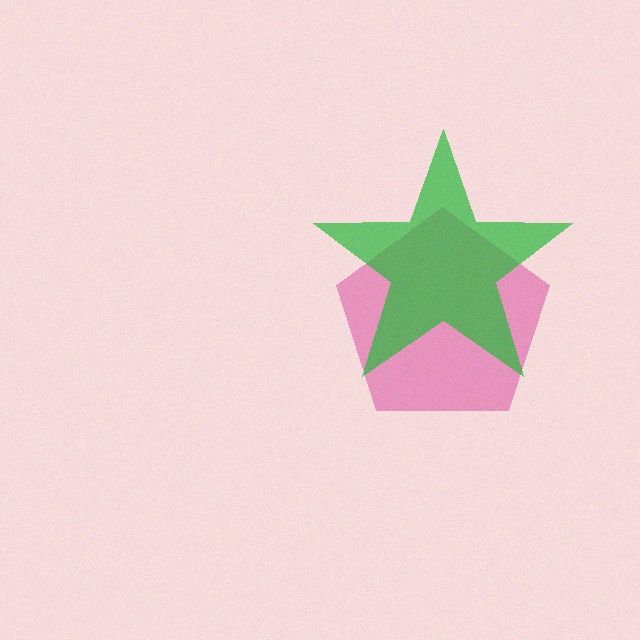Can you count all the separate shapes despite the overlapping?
Yes, there are 2 separate shapes.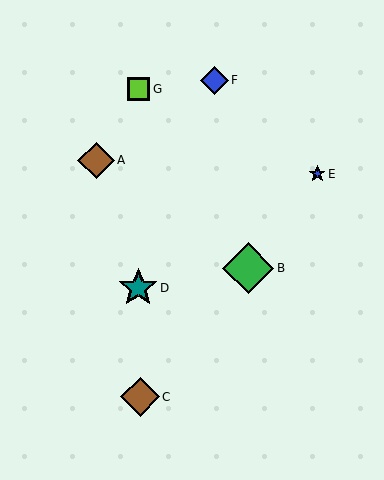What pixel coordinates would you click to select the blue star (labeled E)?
Click at (317, 174) to select the blue star E.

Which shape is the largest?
The green diamond (labeled B) is the largest.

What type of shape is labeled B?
Shape B is a green diamond.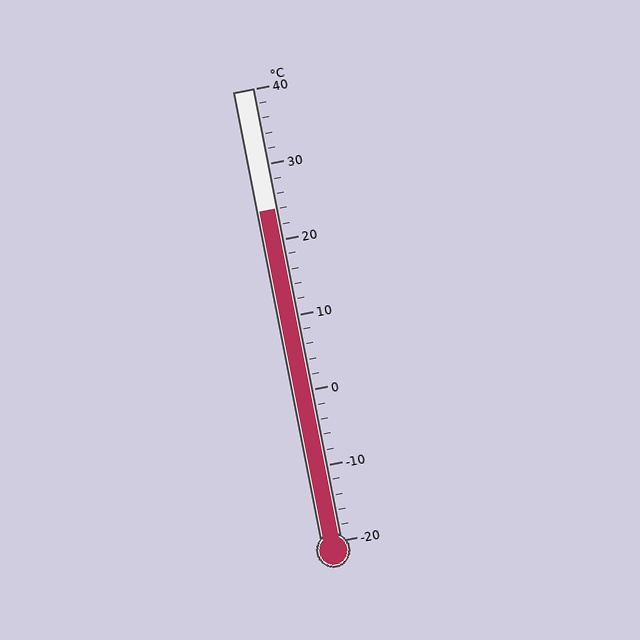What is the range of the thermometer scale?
The thermometer scale ranges from -20°C to 40°C.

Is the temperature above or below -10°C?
The temperature is above -10°C.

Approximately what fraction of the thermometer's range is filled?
The thermometer is filled to approximately 75% of its range.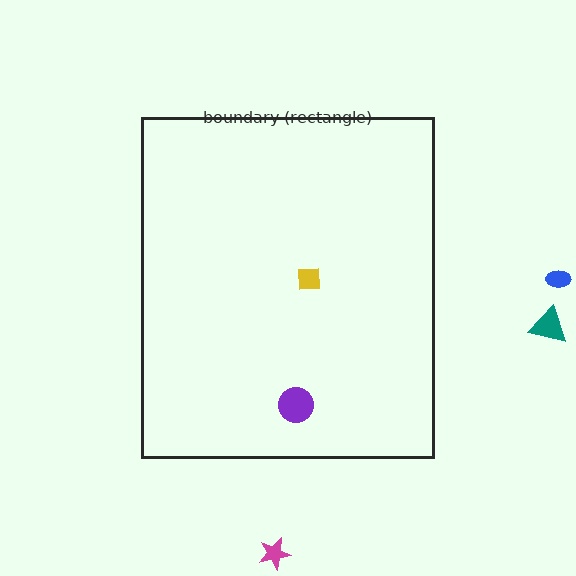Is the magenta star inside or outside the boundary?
Outside.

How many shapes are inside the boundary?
2 inside, 3 outside.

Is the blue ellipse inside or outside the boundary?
Outside.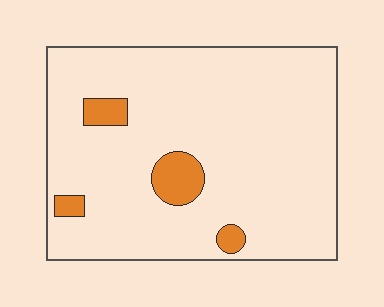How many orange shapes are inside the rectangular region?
4.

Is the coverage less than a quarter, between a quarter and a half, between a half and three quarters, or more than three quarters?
Less than a quarter.